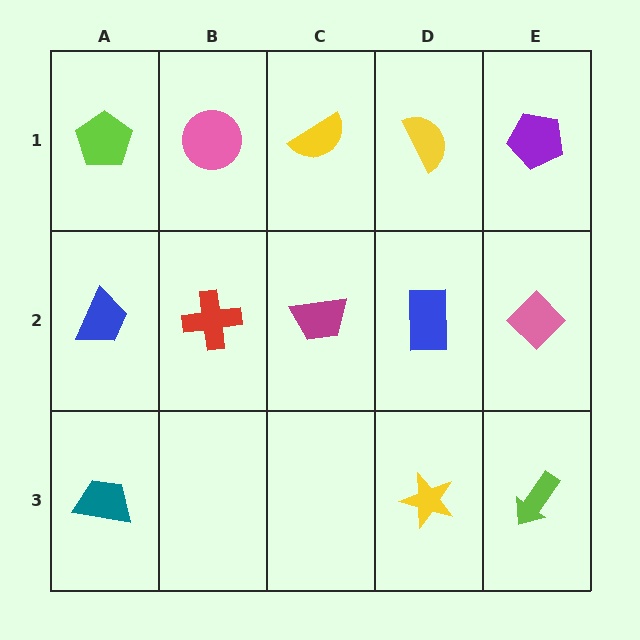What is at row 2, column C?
A magenta trapezoid.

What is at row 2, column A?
A blue trapezoid.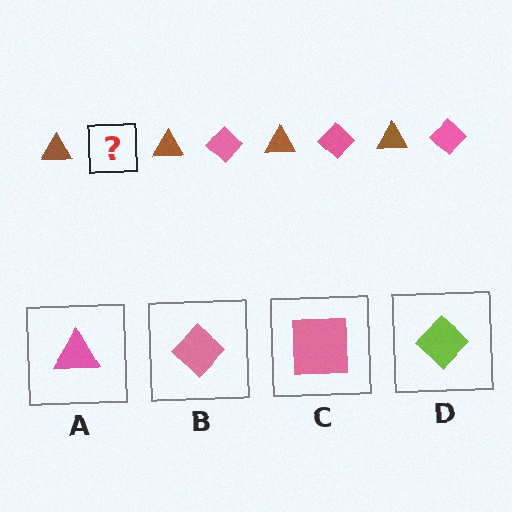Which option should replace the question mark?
Option B.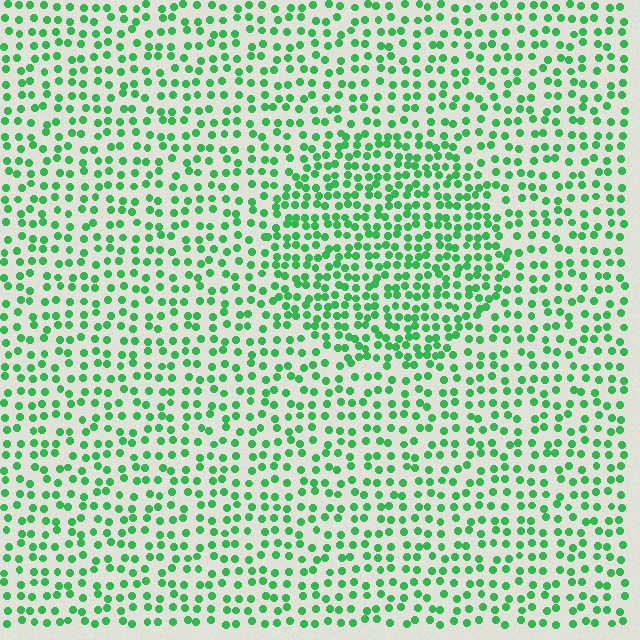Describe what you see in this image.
The image contains small green elements arranged at two different densities. A circle-shaped region is visible where the elements are more densely packed than the surrounding area.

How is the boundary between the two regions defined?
The boundary is defined by a change in element density (approximately 1.6x ratio). All elements are the same color, size, and shape.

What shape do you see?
I see a circle.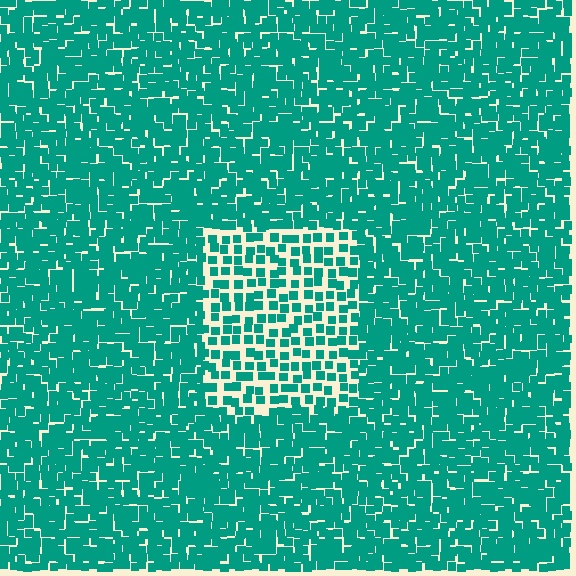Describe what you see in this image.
The image contains small teal elements arranged at two different densities. A rectangle-shaped region is visible where the elements are less densely packed than the surrounding area.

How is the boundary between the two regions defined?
The boundary is defined by a change in element density (approximately 2.0x ratio). All elements are the same color, size, and shape.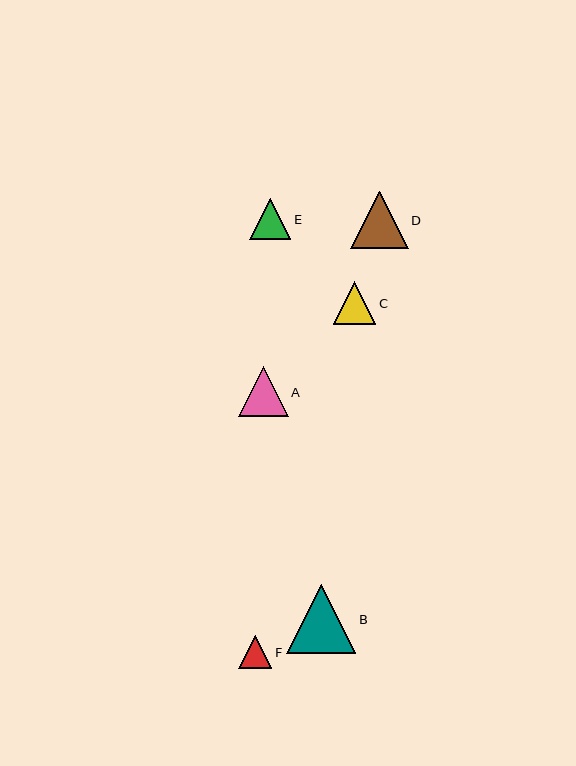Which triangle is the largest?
Triangle B is the largest with a size of approximately 69 pixels.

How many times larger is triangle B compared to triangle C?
Triangle B is approximately 1.6 times the size of triangle C.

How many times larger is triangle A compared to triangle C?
Triangle A is approximately 1.2 times the size of triangle C.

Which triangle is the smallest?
Triangle F is the smallest with a size of approximately 33 pixels.